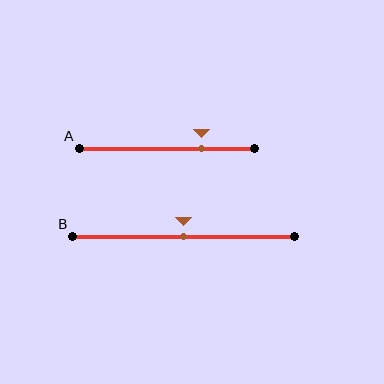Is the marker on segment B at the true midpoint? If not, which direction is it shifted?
Yes, the marker on segment B is at the true midpoint.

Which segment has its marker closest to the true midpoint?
Segment B has its marker closest to the true midpoint.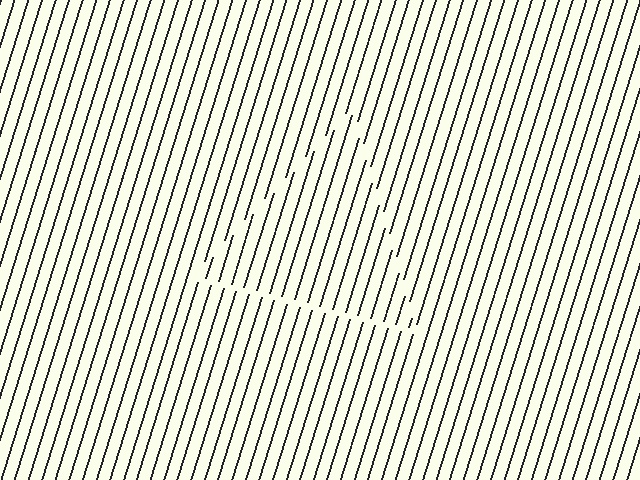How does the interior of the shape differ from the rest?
The interior of the shape contains the same grating, shifted by half a period — the contour is defined by the phase discontinuity where line-ends from the inner and outer gratings abut.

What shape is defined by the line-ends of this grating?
An illusory triangle. The interior of the shape contains the same grating, shifted by half a period — the contour is defined by the phase discontinuity where line-ends from the inner and outer gratings abut.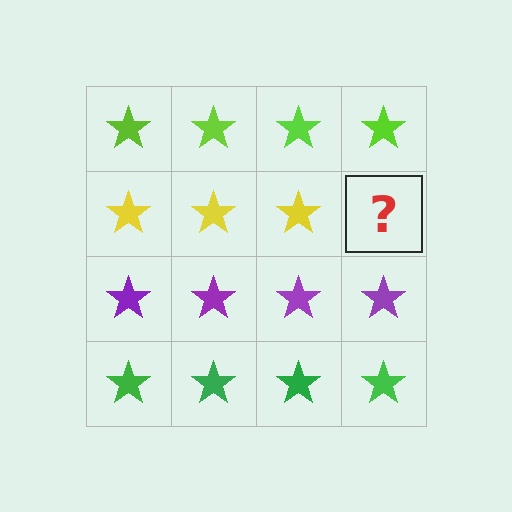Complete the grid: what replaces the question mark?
The question mark should be replaced with a yellow star.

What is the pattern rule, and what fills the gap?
The rule is that each row has a consistent color. The gap should be filled with a yellow star.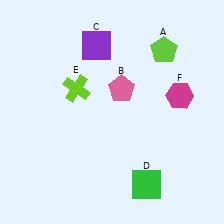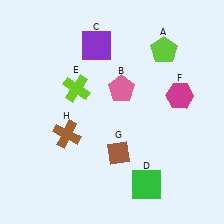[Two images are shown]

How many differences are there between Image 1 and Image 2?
There are 2 differences between the two images.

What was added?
A brown diamond (G), a brown cross (H) were added in Image 2.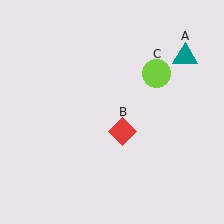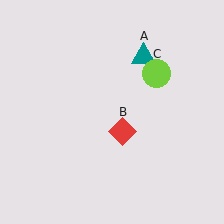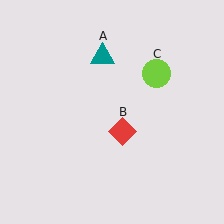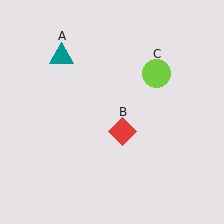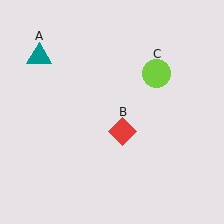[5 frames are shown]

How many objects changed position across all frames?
1 object changed position: teal triangle (object A).